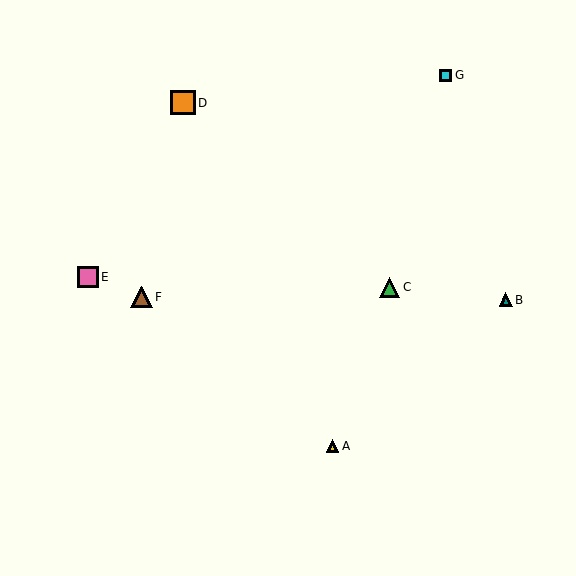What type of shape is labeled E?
Shape E is a pink square.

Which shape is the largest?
The orange square (labeled D) is the largest.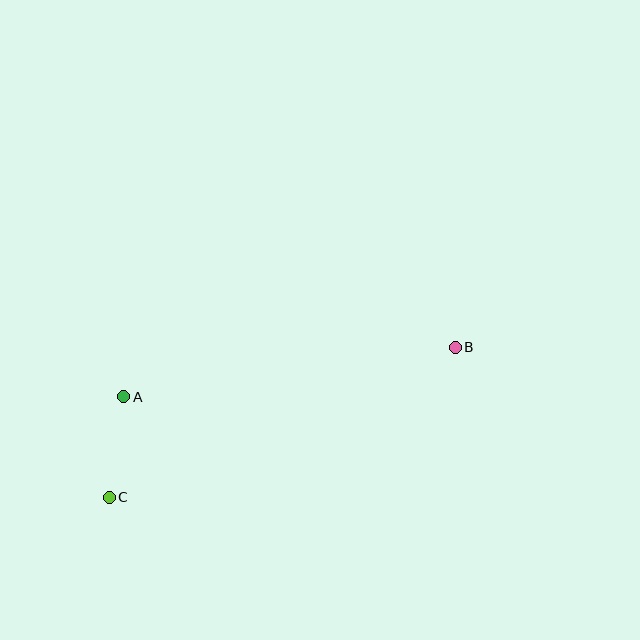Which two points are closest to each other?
Points A and C are closest to each other.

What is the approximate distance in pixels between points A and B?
The distance between A and B is approximately 336 pixels.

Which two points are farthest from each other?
Points B and C are farthest from each other.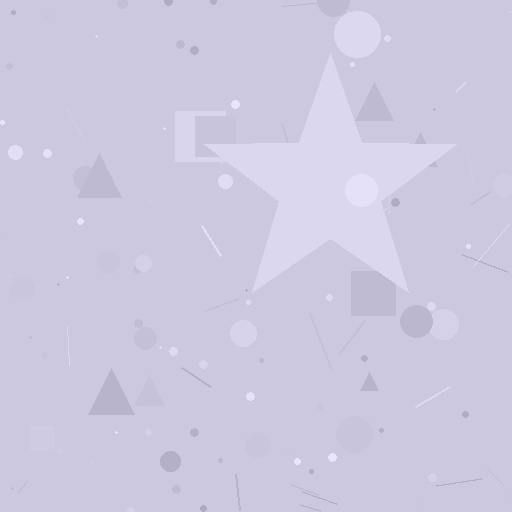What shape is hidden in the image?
A star is hidden in the image.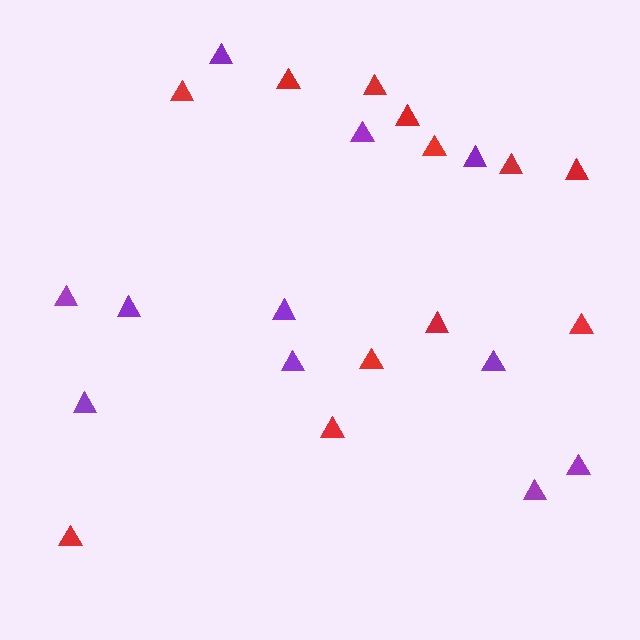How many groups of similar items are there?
There are 2 groups: one group of red triangles (12) and one group of purple triangles (11).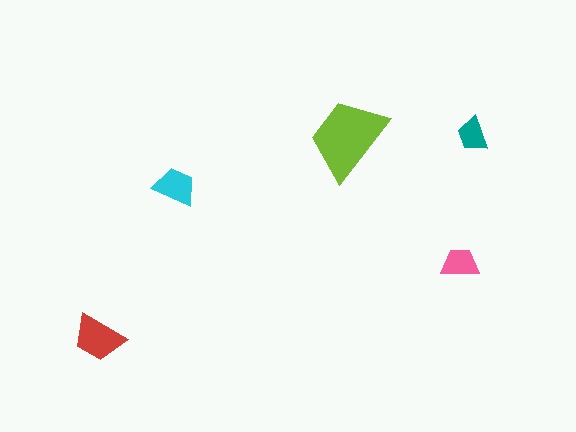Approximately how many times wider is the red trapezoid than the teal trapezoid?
About 1.5 times wider.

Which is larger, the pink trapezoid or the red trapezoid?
The red one.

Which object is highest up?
The teal trapezoid is topmost.